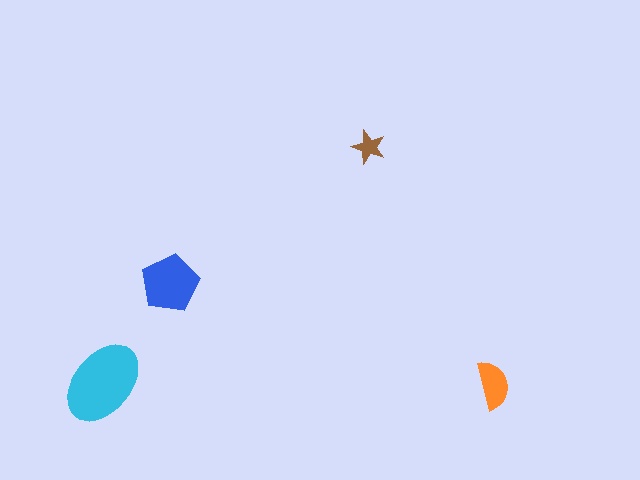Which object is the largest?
The cyan ellipse.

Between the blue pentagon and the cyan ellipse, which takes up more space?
The cyan ellipse.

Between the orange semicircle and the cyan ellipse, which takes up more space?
The cyan ellipse.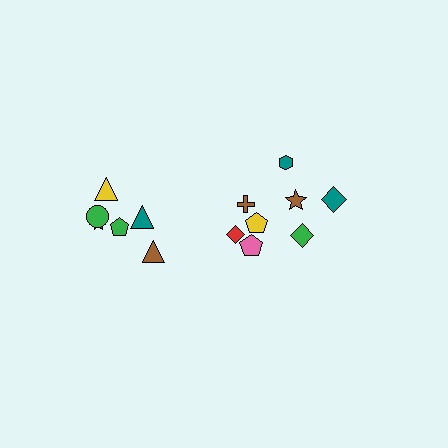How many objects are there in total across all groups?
There are 14 objects.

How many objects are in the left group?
There are 6 objects.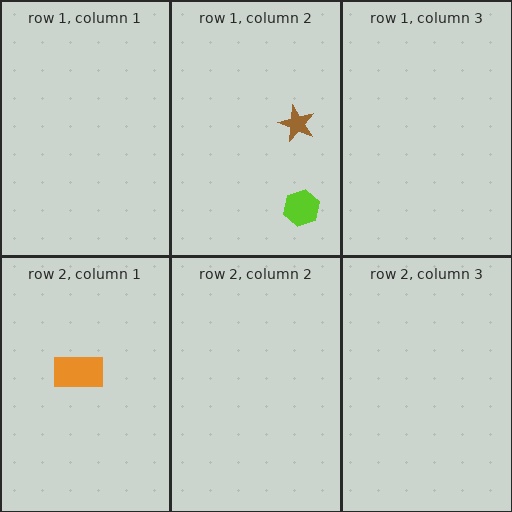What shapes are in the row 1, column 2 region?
The brown star, the lime hexagon.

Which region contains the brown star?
The row 1, column 2 region.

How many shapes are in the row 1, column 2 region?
2.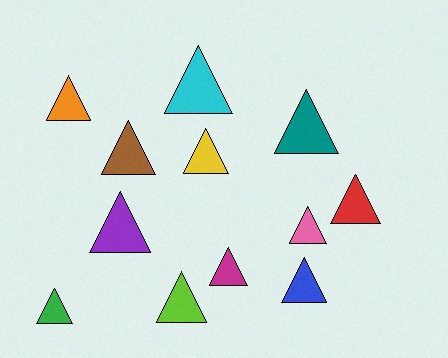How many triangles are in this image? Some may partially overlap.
There are 12 triangles.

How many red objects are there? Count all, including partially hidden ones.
There is 1 red object.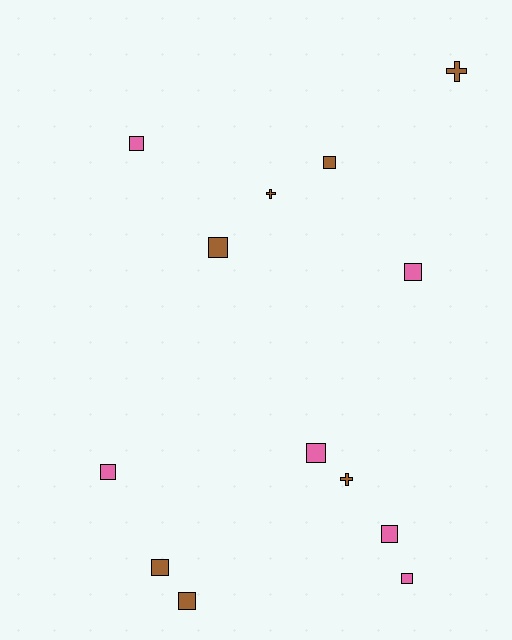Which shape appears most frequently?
Square, with 10 objects.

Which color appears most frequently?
Brown, with 7 objects.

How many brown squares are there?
There are 4 brown squares.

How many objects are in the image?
There are 13 objects.